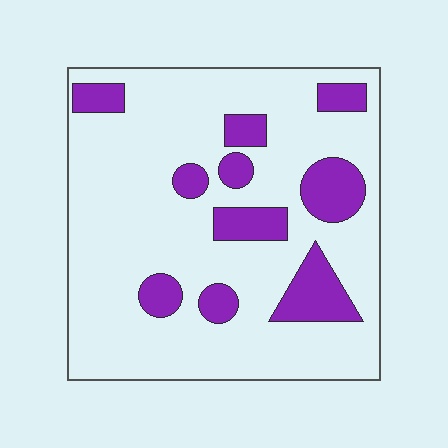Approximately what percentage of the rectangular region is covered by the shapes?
Approximately 20%.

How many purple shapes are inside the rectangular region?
10.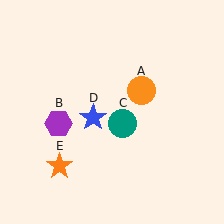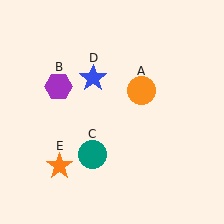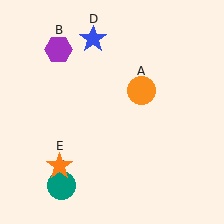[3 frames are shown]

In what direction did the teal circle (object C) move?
The teal circle (object C) moved down and to the left.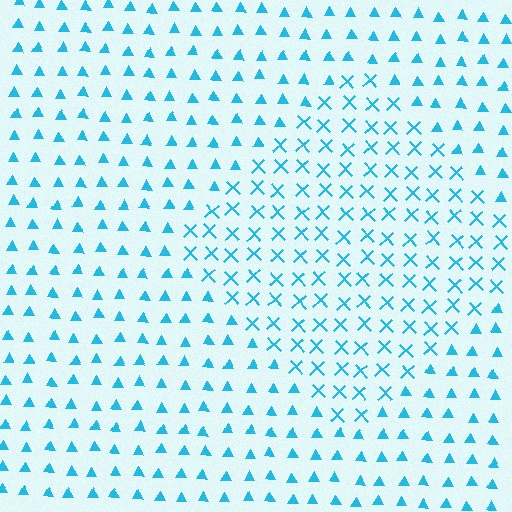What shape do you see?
I see a diamond.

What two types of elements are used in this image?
The image uses X marks inside the diamond region and triangles outside it.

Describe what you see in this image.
The image is filled with small cyan elements arranged in a uniform grid. A diamond-shaped region contains X marks, while the surrounding area contains triangles. The boundary is defined purely by the change in element shape.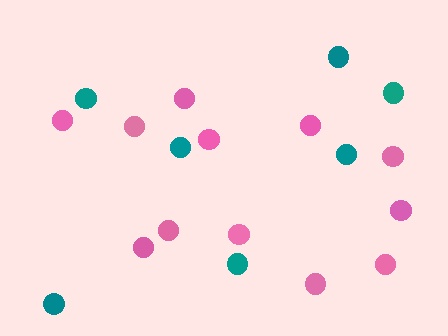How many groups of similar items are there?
There are 2 groups: one group of teal circles (7) and one group of pink circles (12).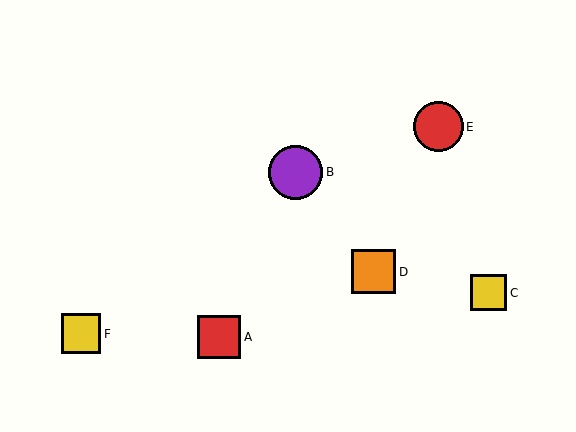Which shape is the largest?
The purple circle (labeled B) is the largest.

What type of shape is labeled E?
Shape E is a red circle.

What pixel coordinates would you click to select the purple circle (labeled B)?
Click at (296, 172) to select the purple circle B.